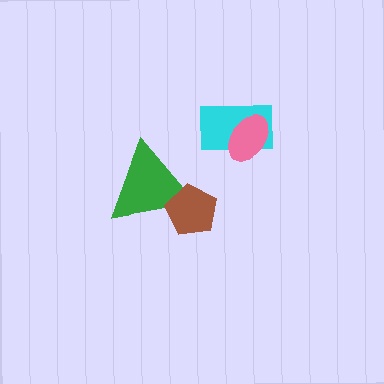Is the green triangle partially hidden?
Yes, it is partially covered by another shape.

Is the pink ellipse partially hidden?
No, no other shape covers it.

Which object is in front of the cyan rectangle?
The pink ellipse is in front of the cyan rectangle.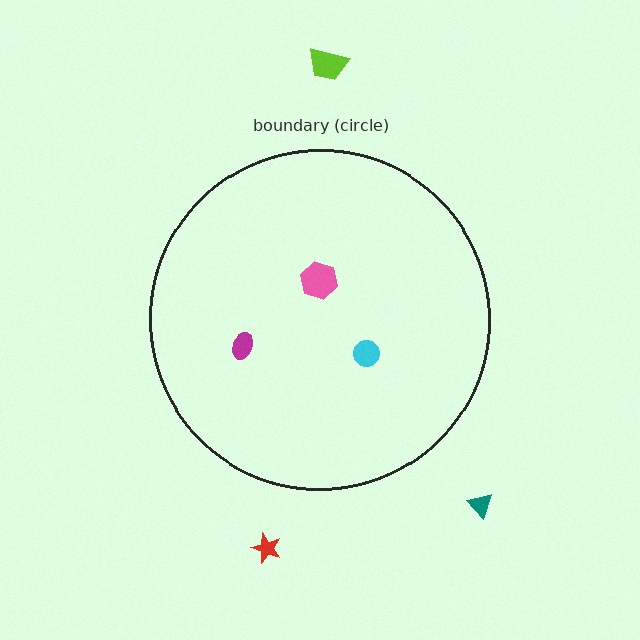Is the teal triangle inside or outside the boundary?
Outside.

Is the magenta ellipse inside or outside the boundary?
Inside.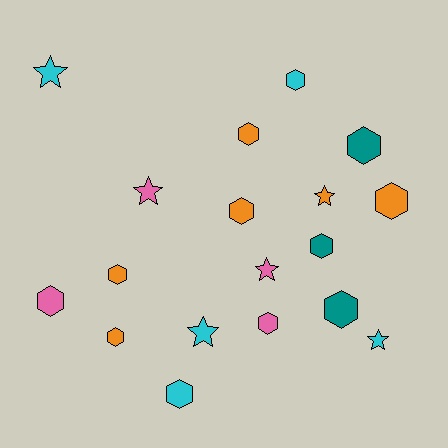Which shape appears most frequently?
Hexagon, with 12 objects.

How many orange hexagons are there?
There are 5 orange hexagons.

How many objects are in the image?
There are 18 objects.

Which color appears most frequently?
Orange, with 6 objects.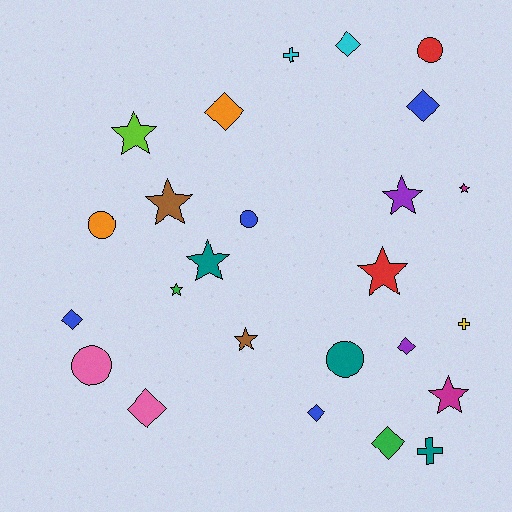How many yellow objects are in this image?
There is 1 yellow object.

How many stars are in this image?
There are 9 stars.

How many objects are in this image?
There are 25 objects.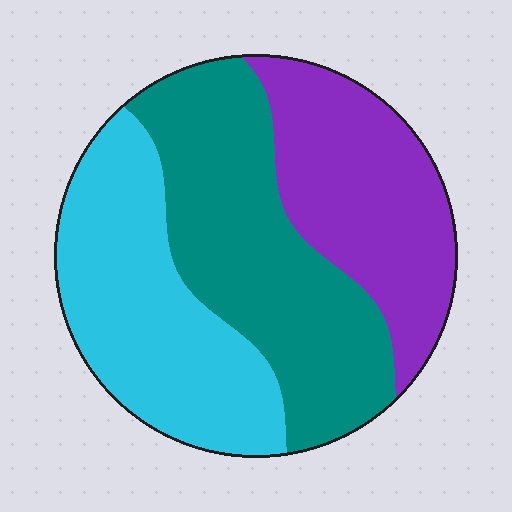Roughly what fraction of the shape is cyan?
Cyan takes up about one third (1/3) of the shape.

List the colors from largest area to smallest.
From largest to smallest: teal, cyan, purple.